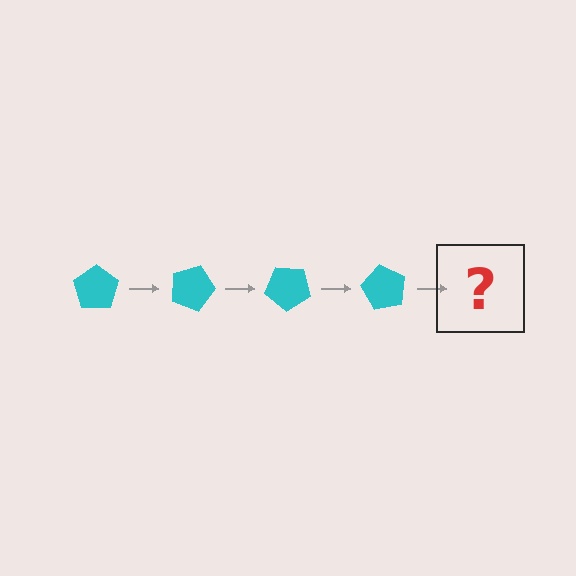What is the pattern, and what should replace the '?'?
The pattern is that the pentagon rotates 20 degrees each step. The '?' should be a cyan pentagon rotated 80 degrees.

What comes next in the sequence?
The next element should be a cyan pentagon rotated 80 degrees.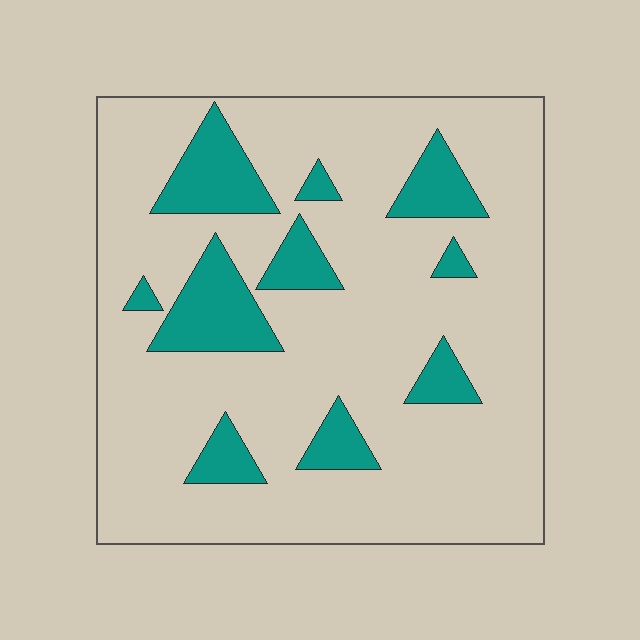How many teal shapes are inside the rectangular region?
10.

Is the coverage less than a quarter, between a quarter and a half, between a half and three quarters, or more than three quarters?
Less than a quarter.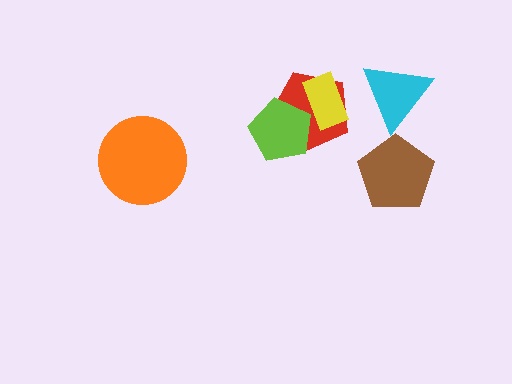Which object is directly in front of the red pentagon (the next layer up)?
The lime pentagon is directly in front of the red pentagon.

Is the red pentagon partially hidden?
Yes, it is partially covered by another shape.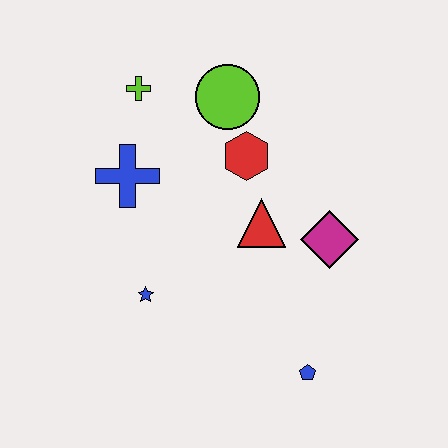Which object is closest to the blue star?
The blue cross is closest to the blue star.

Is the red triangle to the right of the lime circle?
Yes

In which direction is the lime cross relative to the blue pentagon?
The lime cross is above the blue pentagon.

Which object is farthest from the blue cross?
The blue pentagon is farthest from the blue cross.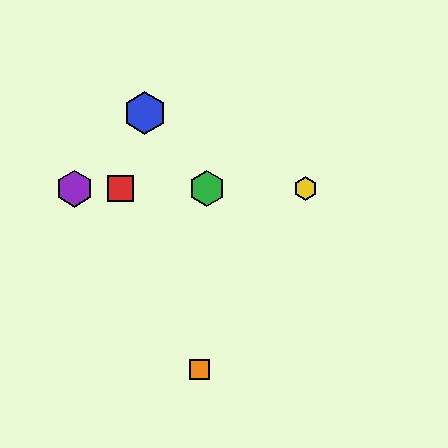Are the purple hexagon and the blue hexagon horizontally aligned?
No, the purple hexagon is at y≈189 and the blue hexagon is at y≈113.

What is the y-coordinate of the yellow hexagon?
The yellow hexagon is at y≈189.